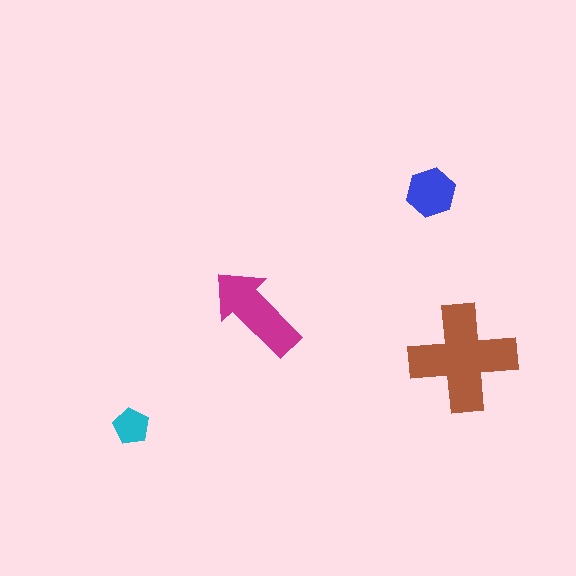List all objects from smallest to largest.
The cyan pentagon, the blue hexagon, the magenta arrow, the brown cross.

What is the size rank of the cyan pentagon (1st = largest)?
4th.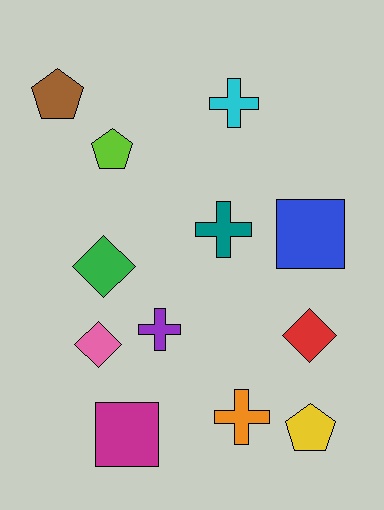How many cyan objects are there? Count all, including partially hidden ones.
There is 1 cyan object.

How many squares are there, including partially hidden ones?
There are 2 squares.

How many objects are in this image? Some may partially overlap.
There are 12 objects.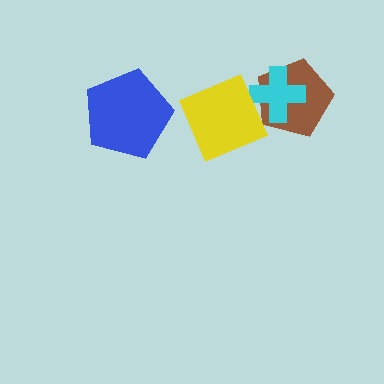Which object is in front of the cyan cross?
The yellow diamond is in front of the cyan cross.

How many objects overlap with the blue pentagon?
0 objects overlap with the blue pentagon.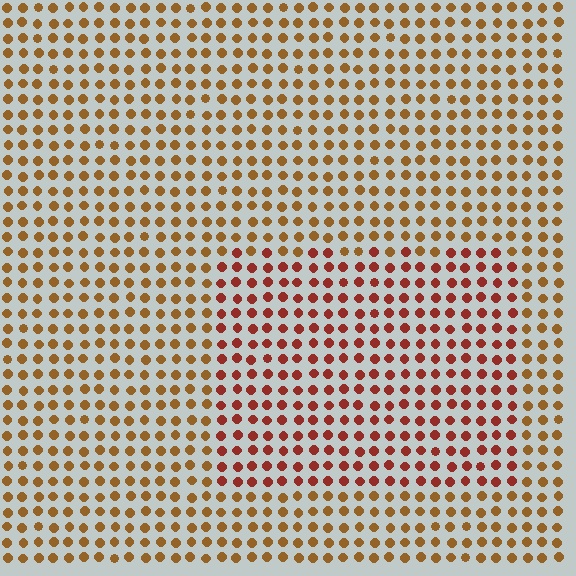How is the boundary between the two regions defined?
The boundary is defined purely by a slight shift in hue (about 30 degrees). Spacing, size, and orientation are identical on both sides.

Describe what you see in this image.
The image is filled with small brown elements in a uniform arrangement. A rectangle-shaped region is visible where the elements are tinted to a slightly different hue, forming a subtle color boundary.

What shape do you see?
I see a rectangle.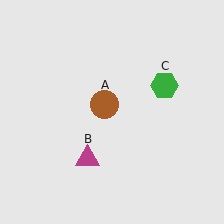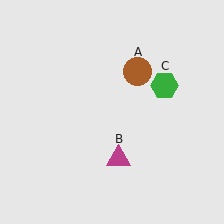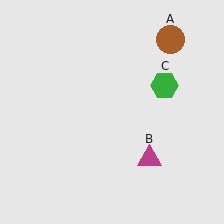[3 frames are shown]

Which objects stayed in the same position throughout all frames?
Green hexagon (object C) remained stationary.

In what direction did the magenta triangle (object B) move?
The magenta triangle (object B) moved right.